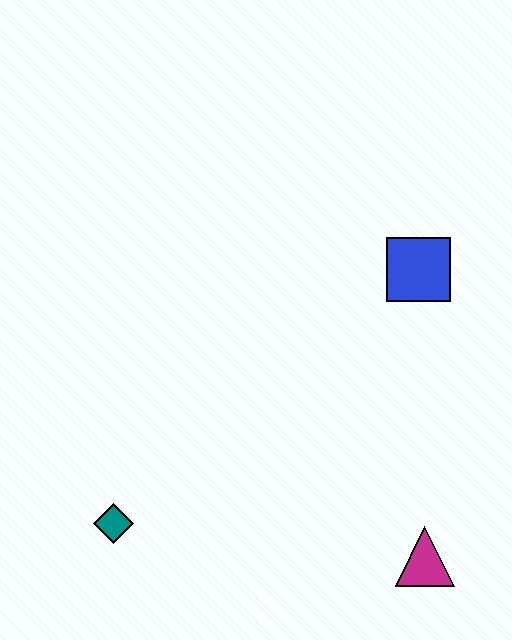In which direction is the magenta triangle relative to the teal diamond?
The magenta triangle is to the right of the teal diamond.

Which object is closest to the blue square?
The magenta triangle is closest to the blue square.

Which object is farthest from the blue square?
The teal diamond is farthest from the blue square.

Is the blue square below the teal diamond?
No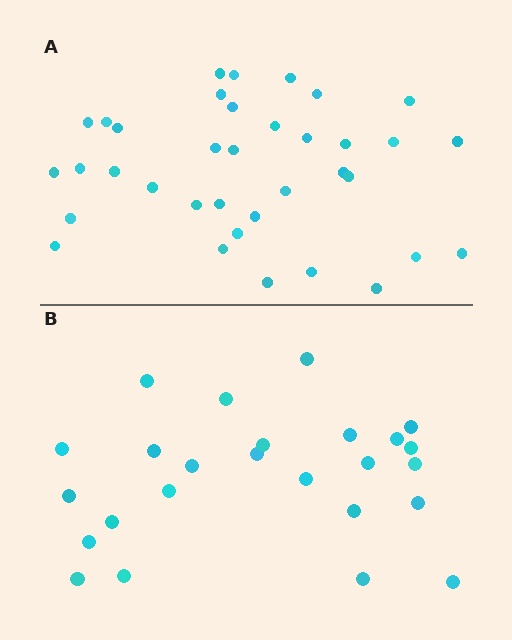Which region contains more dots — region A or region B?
Region A (the top region) has more dots.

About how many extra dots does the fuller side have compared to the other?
Region A has roughly 12 or so more dots than region B.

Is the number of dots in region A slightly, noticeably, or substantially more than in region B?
Region A has noticeably more, but not dramatically so. The ratio is roughly 1.4 to 1.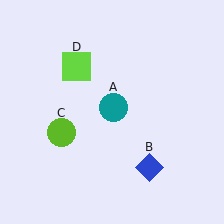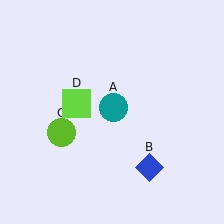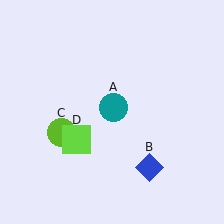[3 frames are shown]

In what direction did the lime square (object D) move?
The lime square (object D) moved down.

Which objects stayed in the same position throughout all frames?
Teal circle (object A) and blue diamond (object B) and lime circle (object C) remained stationary.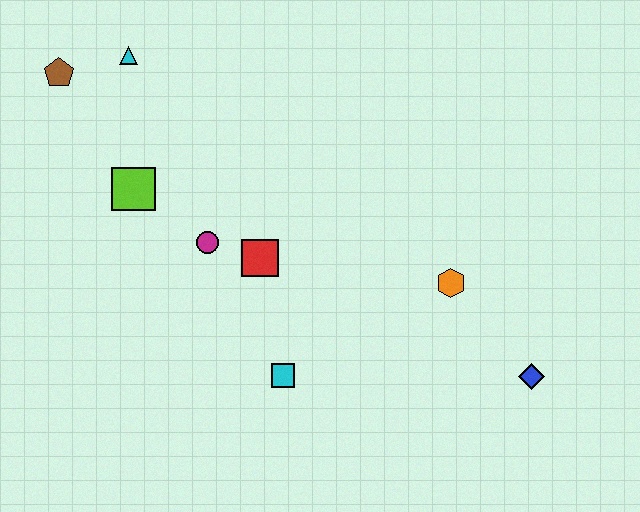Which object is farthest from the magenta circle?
The blue diamond is farthest from the magenta circle.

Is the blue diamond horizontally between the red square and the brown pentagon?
No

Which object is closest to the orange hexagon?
The blue diamond is closest to the orange hexagon.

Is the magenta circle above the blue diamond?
Yes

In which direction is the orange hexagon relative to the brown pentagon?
The orange hexagon is to the right of the brown pentagon.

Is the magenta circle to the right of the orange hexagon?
No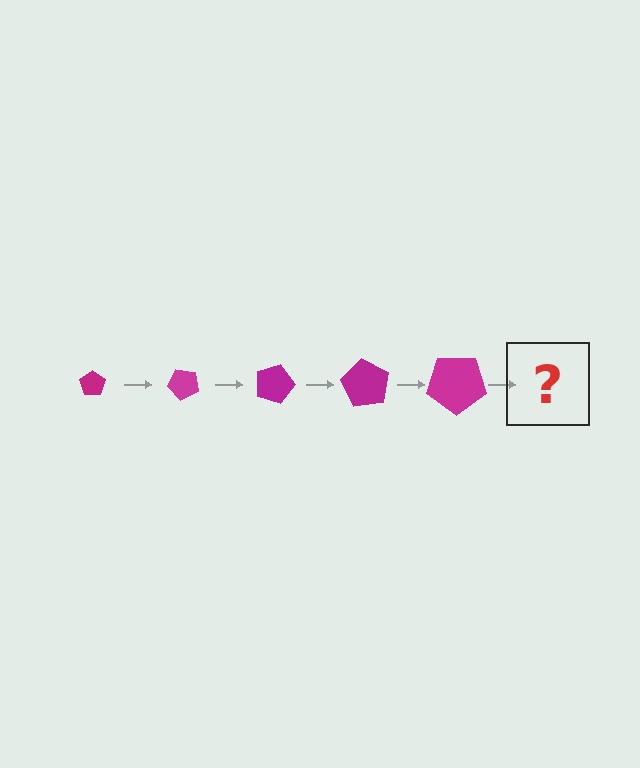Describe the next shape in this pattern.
It should be a pentagon, larger than the previous one and rotated 225 degrees from the start.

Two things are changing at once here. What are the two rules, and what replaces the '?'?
The two rules are that the pentagon grows larger each step and it rotates 45 degrees each step. The '?' should be a pentagon, larger than the previous one and rotated 225 degrees from the start.